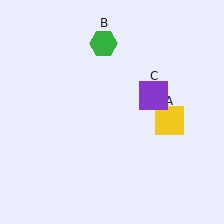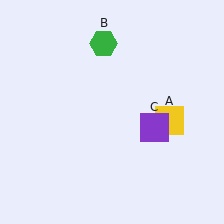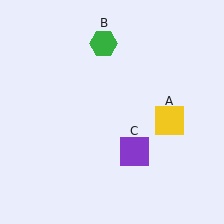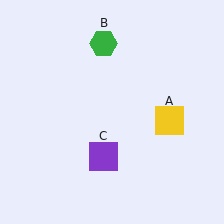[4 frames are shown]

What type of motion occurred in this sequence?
The purple square (object C) rotated clockwise around the center of the scene.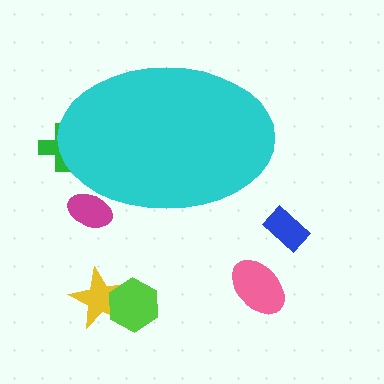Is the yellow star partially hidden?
No, the yellow star is fully visible.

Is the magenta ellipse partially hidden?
Yes, the magenta ellipse is partially hidden behind the cyan ellipse.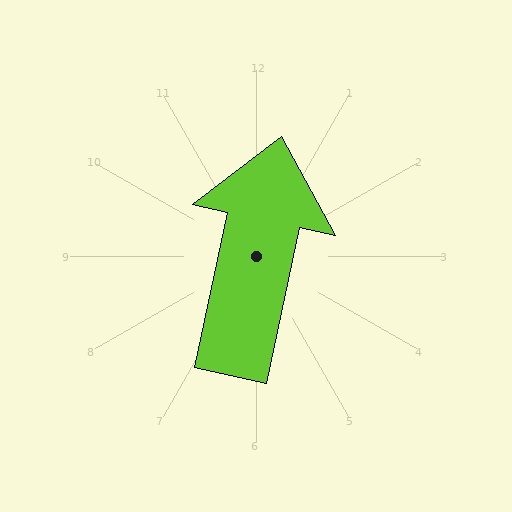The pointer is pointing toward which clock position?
Roughly 12 o'clock.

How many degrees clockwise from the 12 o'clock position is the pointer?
Approximately 12 degrees.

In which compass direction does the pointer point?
North.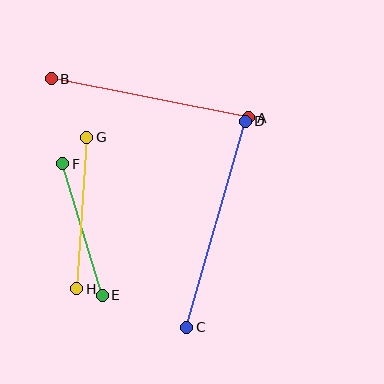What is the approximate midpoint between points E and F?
The midpoint is at approximately (83, 230) pixels.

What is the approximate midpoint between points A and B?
The midpoint is at approximately (150, 98) pixels.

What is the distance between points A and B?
The distance is approximately 201 pixels.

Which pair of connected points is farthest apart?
Points C and D are farthest apart.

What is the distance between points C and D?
The distance is approximately 214 pixels.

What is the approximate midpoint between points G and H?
The midpoint is at approximately (82, 213) pixels.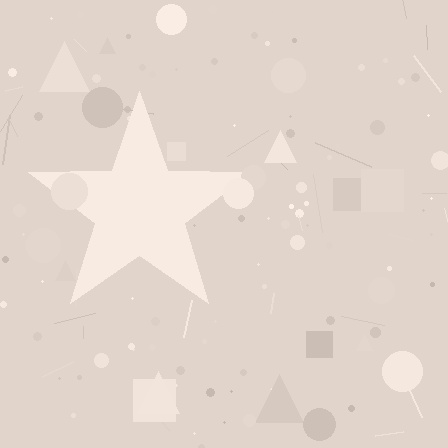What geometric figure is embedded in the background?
A star is embedded in the background.